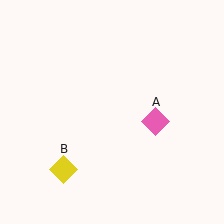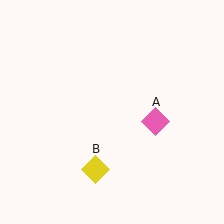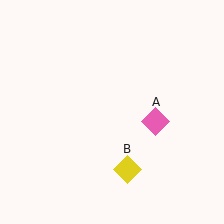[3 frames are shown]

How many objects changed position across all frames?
1 object changed position: yellow diamond (object B).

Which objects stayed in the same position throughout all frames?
Pink diamond (object A) remained stationary.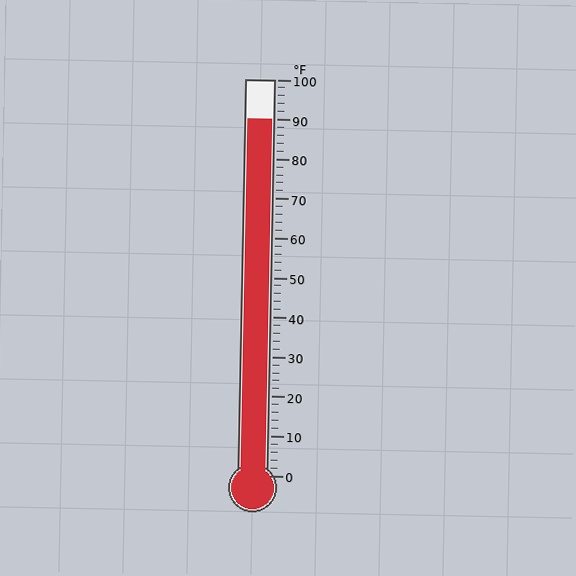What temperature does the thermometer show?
The thermometer shows approximately 90°F.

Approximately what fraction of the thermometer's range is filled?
The thermometer is filled to approximately 90% of its range.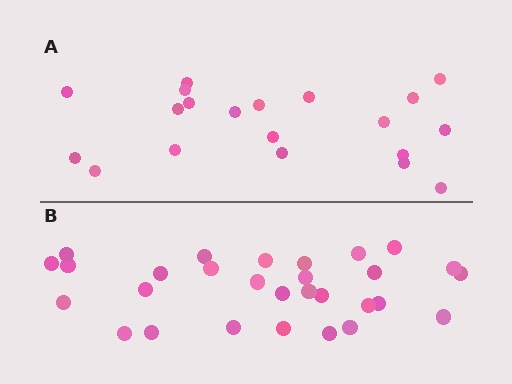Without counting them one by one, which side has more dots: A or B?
Region B (the bottom region) has more dots.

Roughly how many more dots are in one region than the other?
Region B has roughly 8 or so more dots than region A.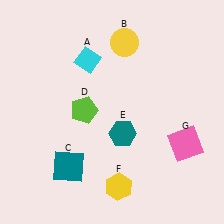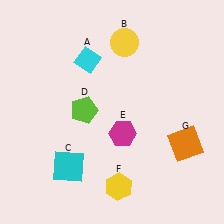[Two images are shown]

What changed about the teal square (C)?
In Image 1, C is teal. In Image 2, it changed to cyan.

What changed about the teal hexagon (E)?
In Image 1, E is teal. In Image 2, it changed to magenta.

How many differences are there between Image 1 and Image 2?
There are 3 differences between the two images.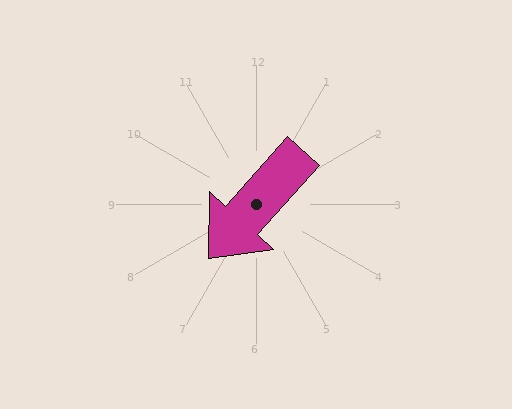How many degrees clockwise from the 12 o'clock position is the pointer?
Approximately 222 degrees.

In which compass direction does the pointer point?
Southwest.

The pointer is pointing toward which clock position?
Roughly 7 o'clock.